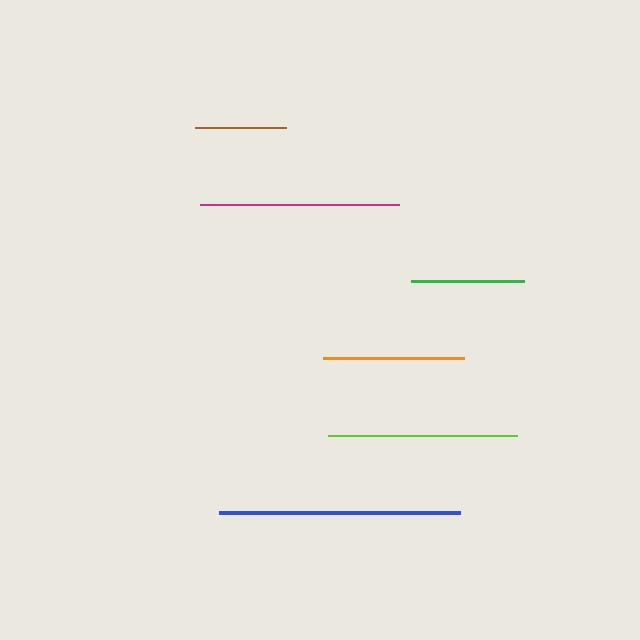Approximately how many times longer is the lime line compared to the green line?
The lime line is approximately 1.7 times the length of the green line.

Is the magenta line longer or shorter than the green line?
The magenta line is longer than the green line.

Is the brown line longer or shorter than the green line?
The green line is longer than the brown line.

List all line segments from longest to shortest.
From longest to shortest: blue, magenta, lime, orange, green, brown.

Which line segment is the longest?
The blue line is the longest at approximately 241 pixels.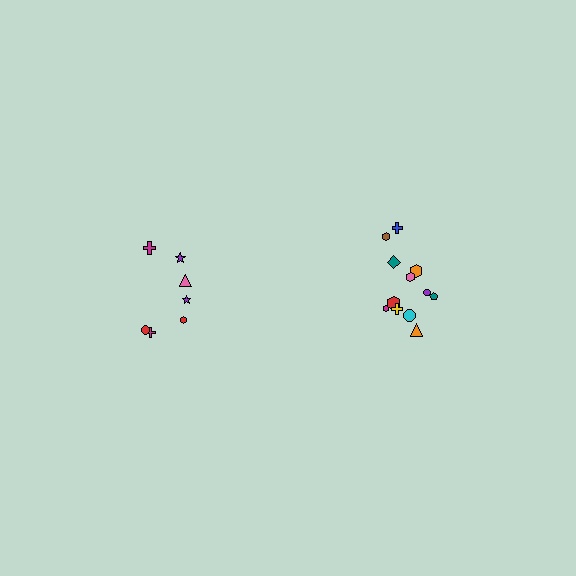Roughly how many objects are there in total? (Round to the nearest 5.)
Roughly 20 objects in total.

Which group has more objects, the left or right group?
The right group.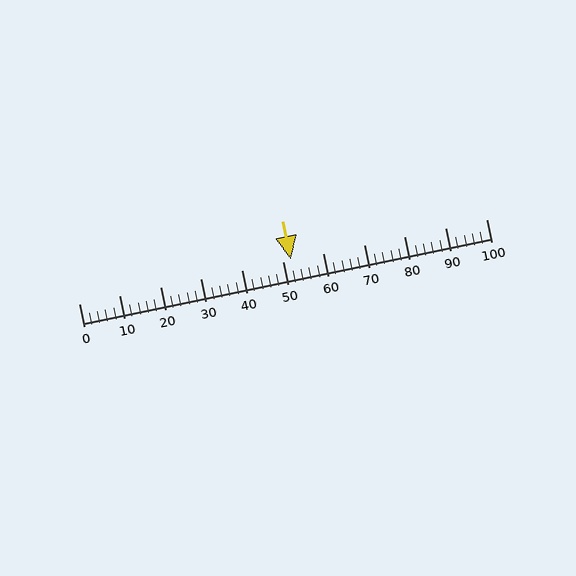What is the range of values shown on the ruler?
The ruler shows values from 0 to 100.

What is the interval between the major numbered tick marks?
The major tick marks are spaced 10 units apart.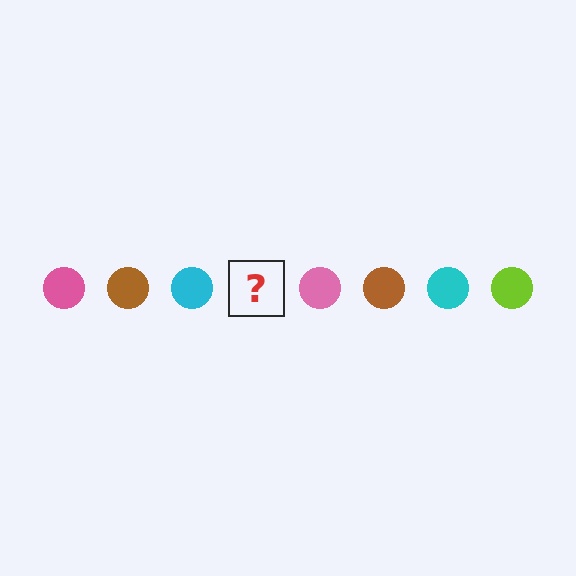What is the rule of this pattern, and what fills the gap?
The rule is that the pattern cycles through pink, brown, cyan, lime circles. The gap should be filled with a lime circle.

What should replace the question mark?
The question mark should be replaced with a lime circle.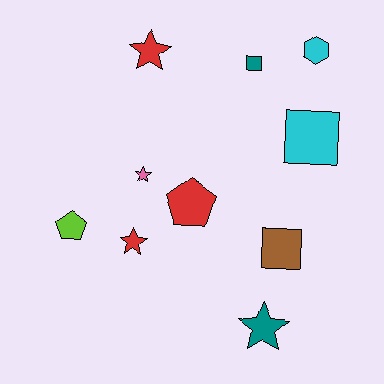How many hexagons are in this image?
There is 1 hexagon.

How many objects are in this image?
There are 10 objects.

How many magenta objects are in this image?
There are no magenta objects.